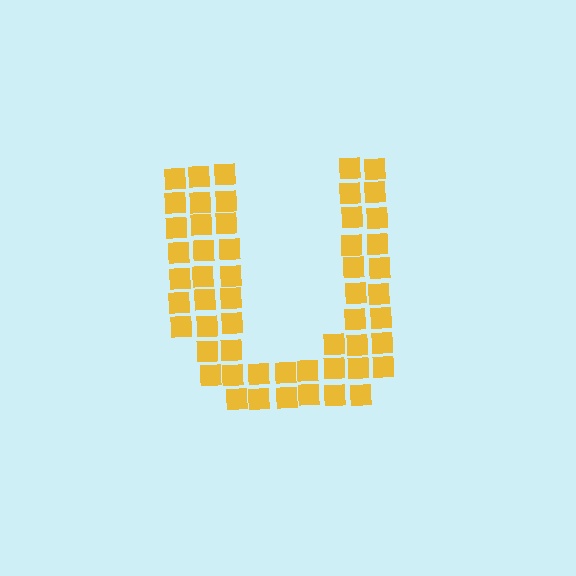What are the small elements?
The small elements are squares.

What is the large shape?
The large shape is the letter U.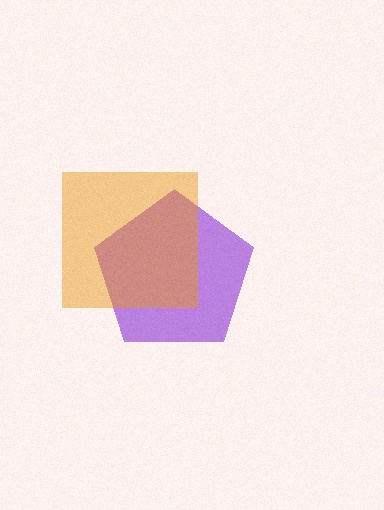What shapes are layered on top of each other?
The layered shapes are: a purple pentagon, an orange square.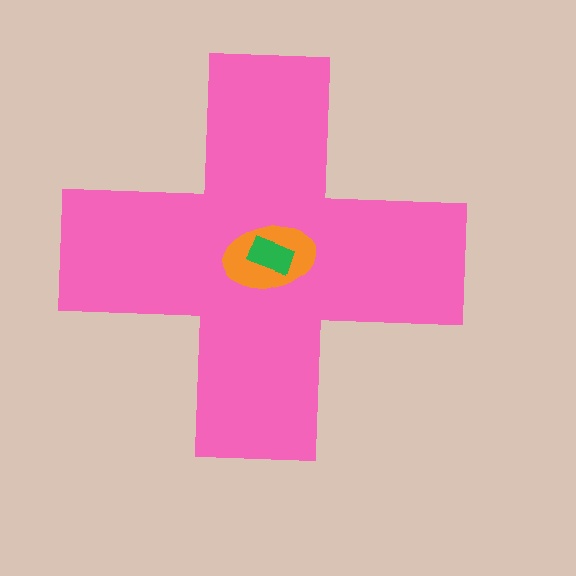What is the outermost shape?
The pink cross.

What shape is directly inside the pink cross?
The orange ellipse.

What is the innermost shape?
The green rectangle.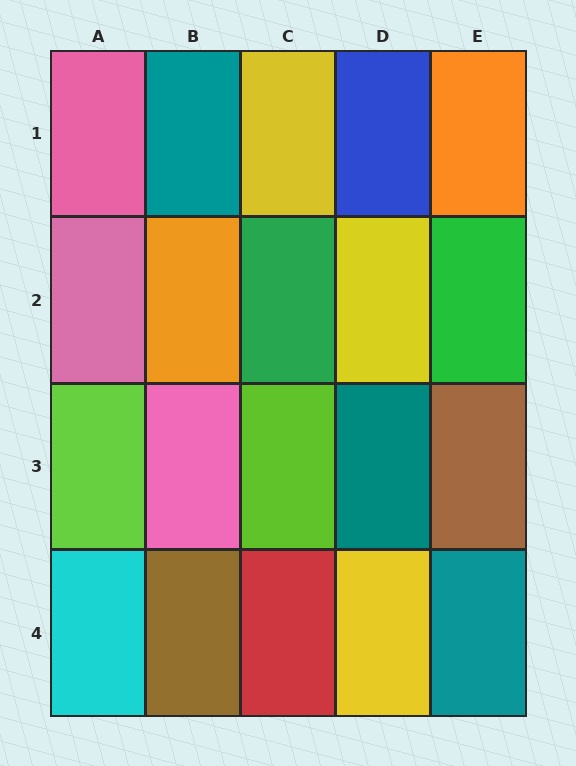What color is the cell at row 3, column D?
Teal.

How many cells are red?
1 cell is red.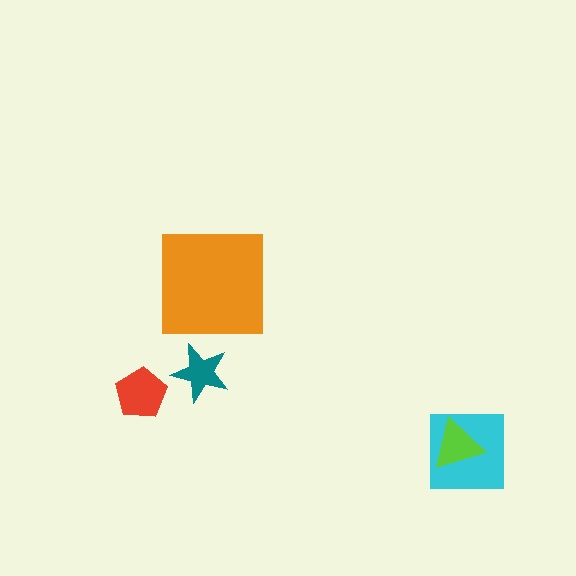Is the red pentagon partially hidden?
No, no other shape covers it.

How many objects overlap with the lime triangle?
1 object overlaps with the lime triangle.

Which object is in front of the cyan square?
The lime triangle is in front of the cyan square.